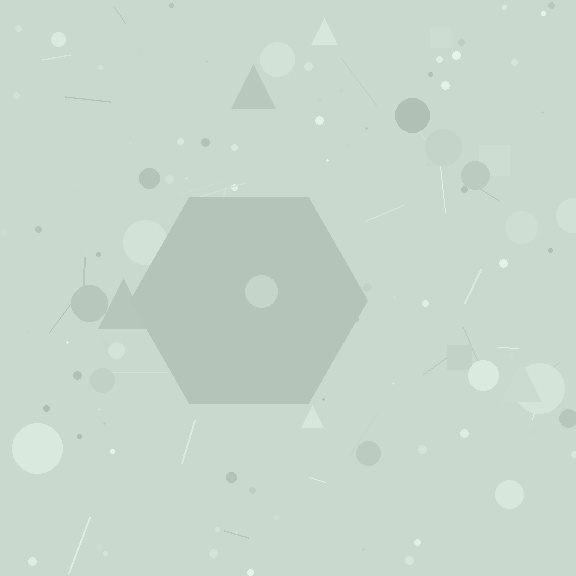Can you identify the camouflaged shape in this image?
The camouflaged shape is a hexagon.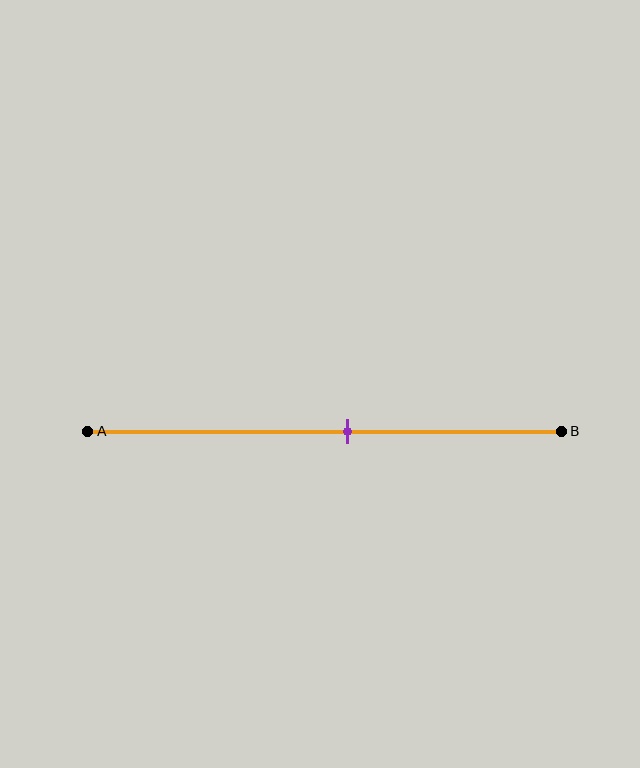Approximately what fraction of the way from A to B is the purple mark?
The purple mark is approximately 55% of the way from A to B.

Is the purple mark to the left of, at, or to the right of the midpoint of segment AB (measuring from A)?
The purple mark is to the right of the midpoint of segment AB.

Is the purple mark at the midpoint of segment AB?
No, the mark is at about 55% from A, not at the 50% midpoint.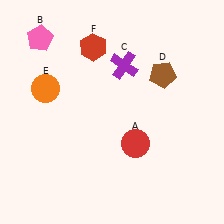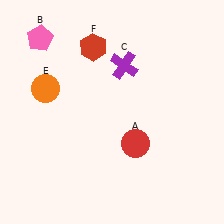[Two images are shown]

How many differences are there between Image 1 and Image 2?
There is 1 difference between the two images.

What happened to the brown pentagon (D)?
The brown pentagon (D) was removed in Image 2. It was in the top-right area of Image 1.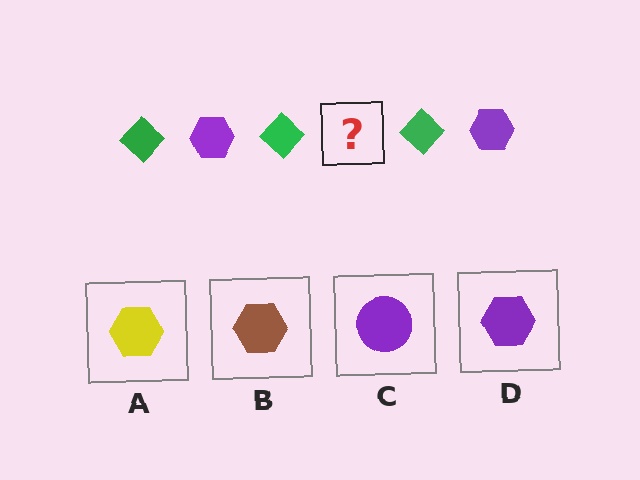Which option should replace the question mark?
Option D.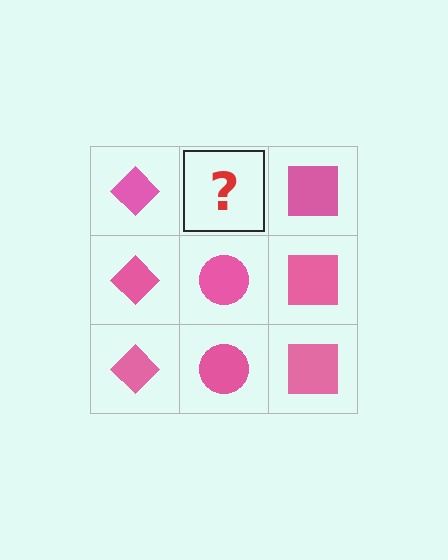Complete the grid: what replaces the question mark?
The question mark should be replaced with a pink circle.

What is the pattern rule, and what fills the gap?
The rule is that each column has a consistent shape. The gap should be filled with a pink circle.